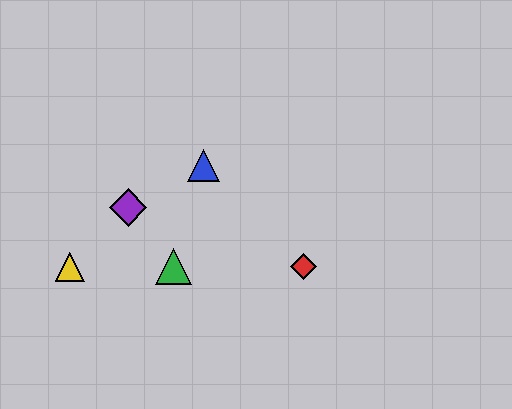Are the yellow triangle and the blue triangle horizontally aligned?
No, the yellow triangle is at y≈267 and the blue triangle is at y≈165.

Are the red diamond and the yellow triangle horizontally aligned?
Yes, both are at y≈267.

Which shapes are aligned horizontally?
The red diamond, the green triangle, the yellow triangle are aligned horizontally.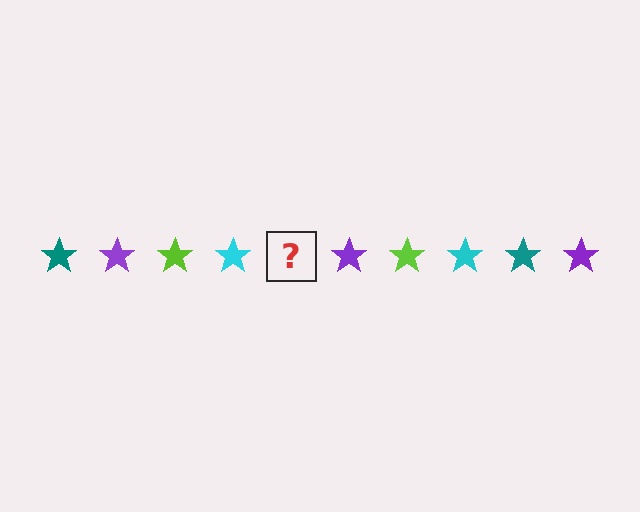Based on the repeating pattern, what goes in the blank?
The blank should be a teal star.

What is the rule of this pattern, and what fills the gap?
The rule is that the pattern cycles through teal, purple, lime, cyan stars. The gap should be filled with a teal star.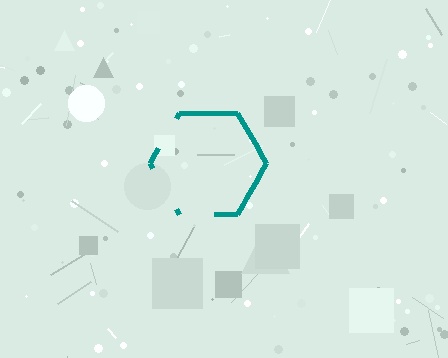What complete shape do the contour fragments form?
The contour fragments form a hexagon.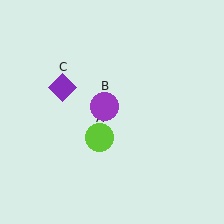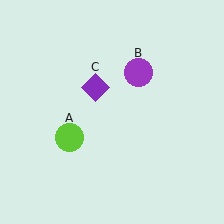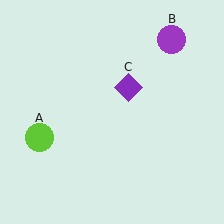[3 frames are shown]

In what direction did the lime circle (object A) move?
The lime circle (object A) moved left.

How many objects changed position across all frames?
3 objects changed position: lime circle (object A), purple circle (object B), purple diamond (object C).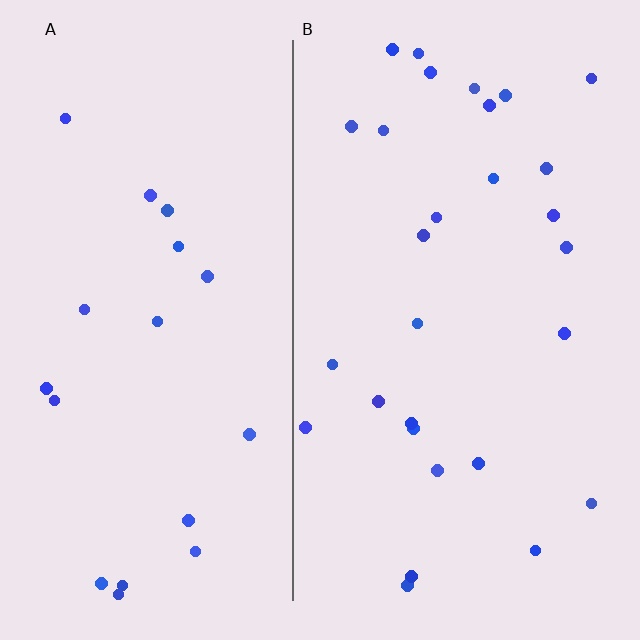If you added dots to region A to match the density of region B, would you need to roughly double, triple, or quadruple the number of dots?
Approximately double.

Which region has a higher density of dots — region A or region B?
B (the right).